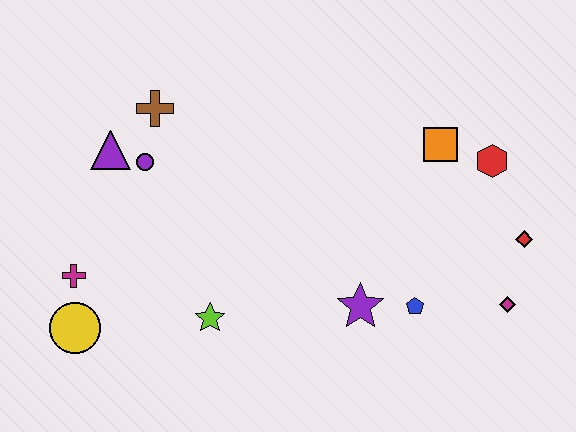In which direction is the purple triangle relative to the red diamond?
The purple triangle is to the left of the red diamond.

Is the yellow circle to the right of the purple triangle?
No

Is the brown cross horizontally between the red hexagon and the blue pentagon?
No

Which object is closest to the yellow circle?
The magenta cross is closest to the yellow circle.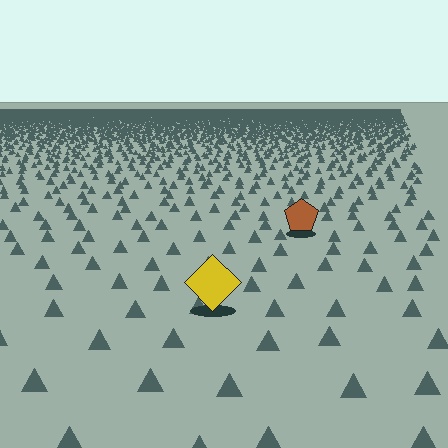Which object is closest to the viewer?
The yellow diamond is closest. The texture marks near it are larger and more spread out.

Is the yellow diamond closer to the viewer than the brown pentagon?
Yes. The yellow diamond is closer — you can tell from the texture gradient: the ground texture is coarser near it.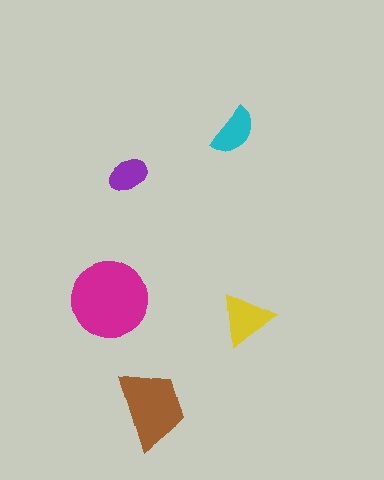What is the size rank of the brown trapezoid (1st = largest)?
2nd.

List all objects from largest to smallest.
The magenta circle, the brown trapezoid, the yellow triangle, the cyan semicircle, the purple ellipse.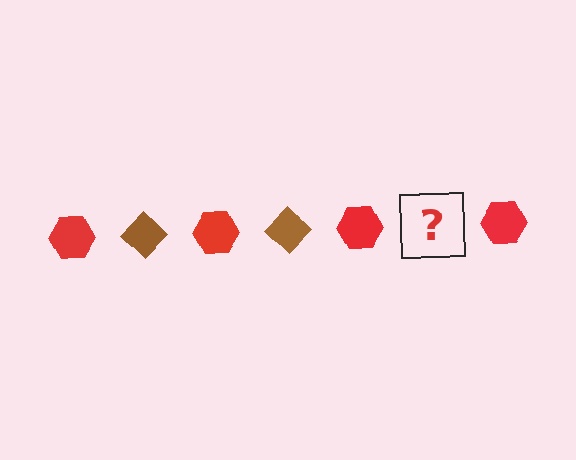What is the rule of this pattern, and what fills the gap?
The rule is that the pattern alternates between red hexagon and brown diamond. The gap should be filled with a brown diamond.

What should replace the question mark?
The question mark should be replaced with a brown diamond.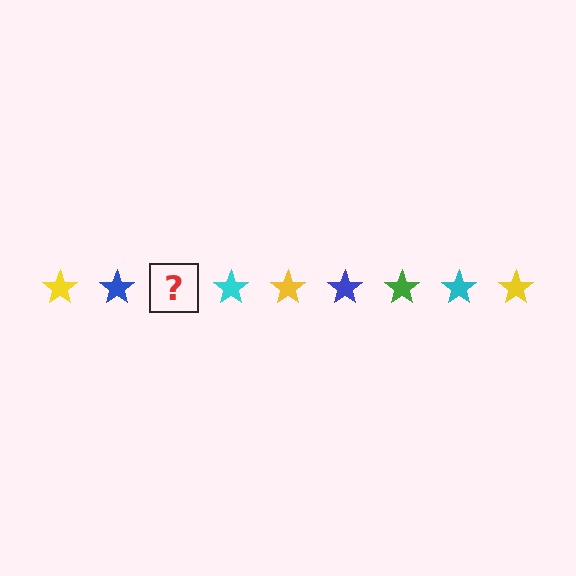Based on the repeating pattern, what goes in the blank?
The blank should be a green star.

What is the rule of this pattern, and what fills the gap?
The rule is that the pattern cycles through yellow, blue, green, cyan stars. The gap should be filled with a green star.